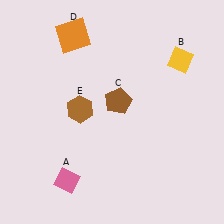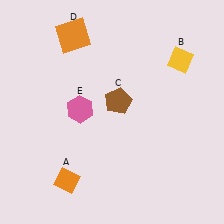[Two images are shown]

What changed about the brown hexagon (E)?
In Image 1, E is brown. In Image 2, it changed to pink.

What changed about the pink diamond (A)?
In Image 1, A is pink. In Image 2, it changed to orange.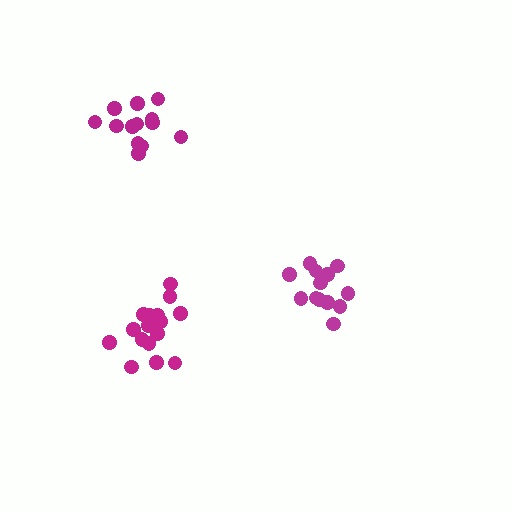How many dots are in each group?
Group 1: 16 dots, Group 2: 13 dots, Group 3: 13 dots (42 total).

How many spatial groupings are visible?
There are 3 spatial groupings.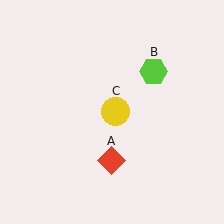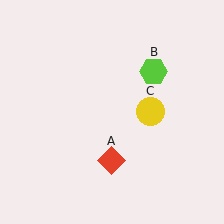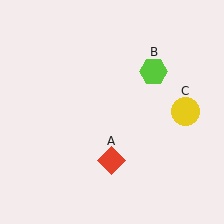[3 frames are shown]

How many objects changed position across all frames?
1 object changed position: yellow circle (object C).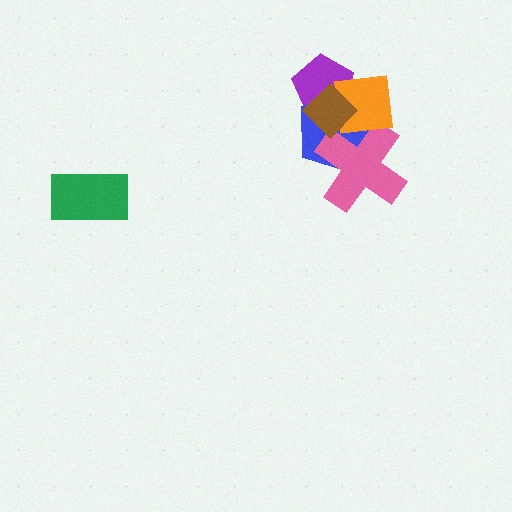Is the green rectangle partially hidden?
No, no other shape covers it.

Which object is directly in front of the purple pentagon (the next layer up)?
The blue pentagon is directly in front of the purple pentagon.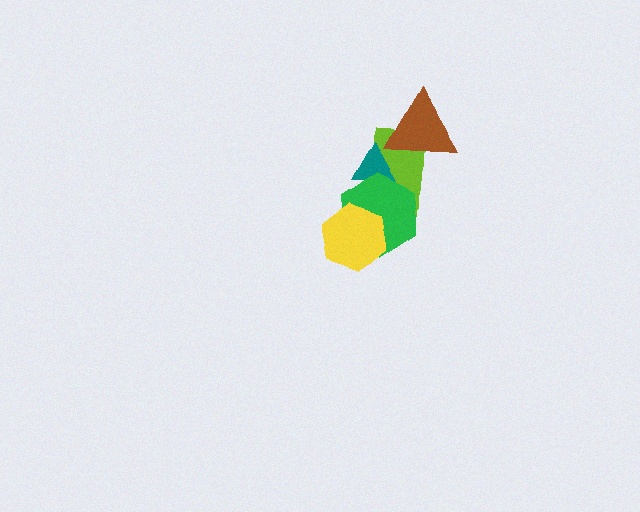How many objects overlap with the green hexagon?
3 objects overlap with the green hexagon.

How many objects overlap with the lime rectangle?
3 objects overlap with the lime rectangle.